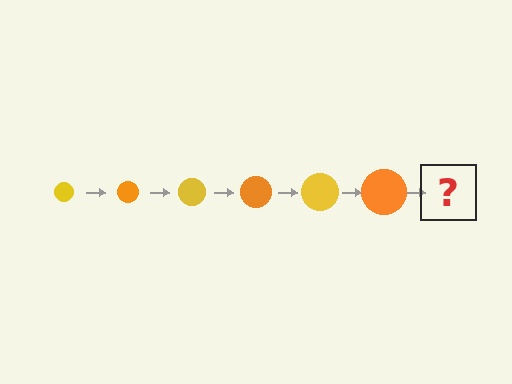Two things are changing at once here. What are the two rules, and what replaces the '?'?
The two rules are that the circle grows larger each step and the color cycles through yellow and orange. The '?' should be a yellow circle, larger than the previous one.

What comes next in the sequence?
The next element should be a yellow circle, larger than the previous one.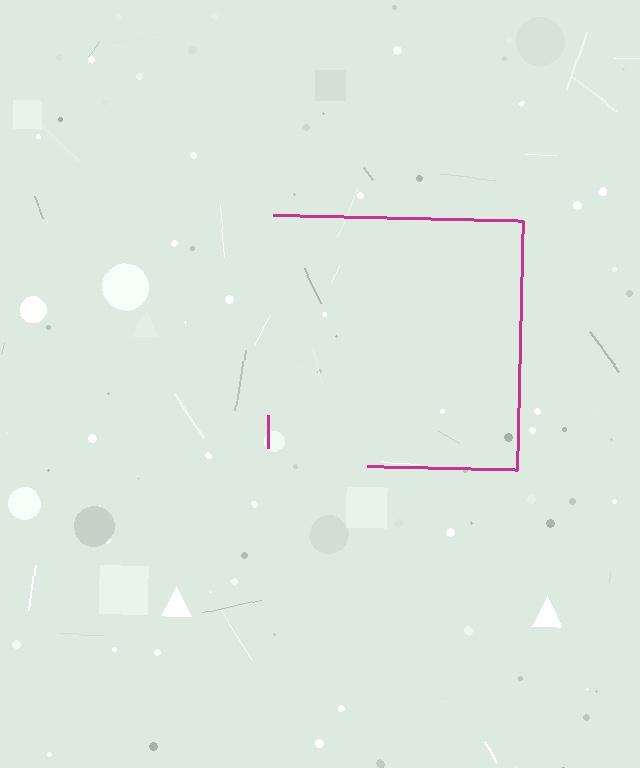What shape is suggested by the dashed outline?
The dashed outline suggests a square.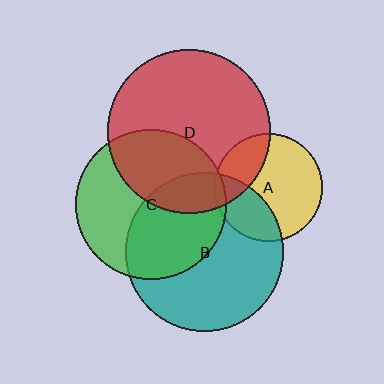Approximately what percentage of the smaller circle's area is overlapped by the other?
Approximately 40%.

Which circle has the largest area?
Circle D (red).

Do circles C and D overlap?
Yes.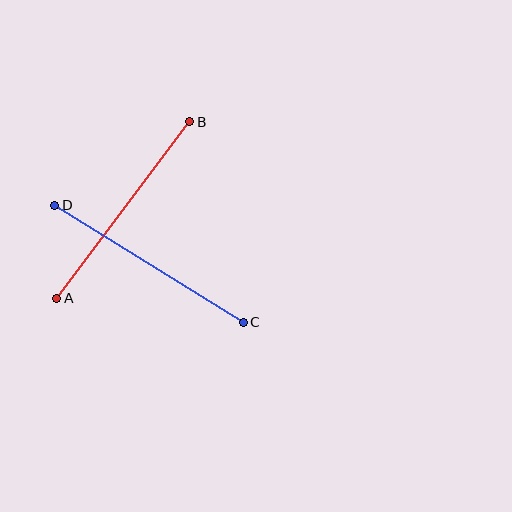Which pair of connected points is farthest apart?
Points C and D are farthest apart.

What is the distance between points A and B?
The distance is approximately 221 pixels.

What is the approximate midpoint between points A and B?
The midpoint is at approximately (123, 210) pixels.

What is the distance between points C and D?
The distance is approximately 222 pixels.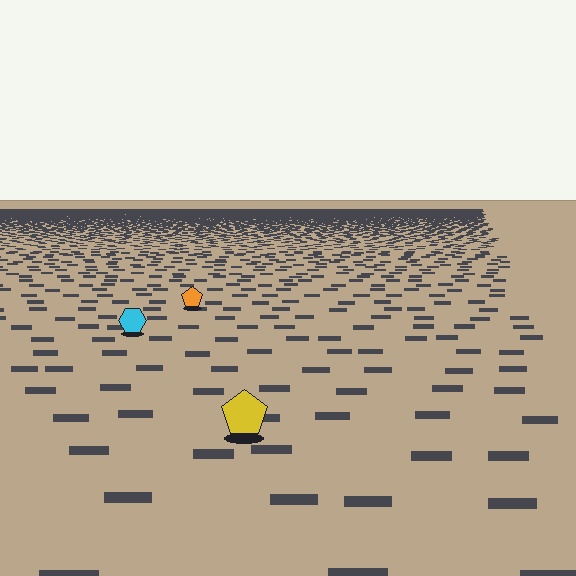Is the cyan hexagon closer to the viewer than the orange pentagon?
Yes. The cyan hexagon is closer — you can tell from the texture gradient: the ground texture is coarser near it.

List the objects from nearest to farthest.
From nearest to farthest: the yellow pentagon, the cyan hexagon, the orange pentagon.